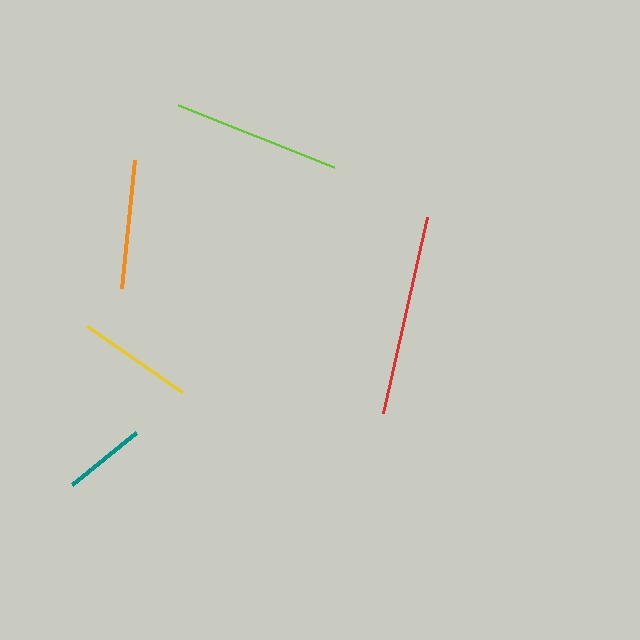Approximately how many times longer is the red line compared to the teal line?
The red line is approximately 2.4 times the length of the teal line.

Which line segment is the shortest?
The teal line is the shortest at approximately 82 pixels.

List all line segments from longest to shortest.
From longest to shortest: red, lime, orange, yellow, teal.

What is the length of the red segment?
The red segment is approximately 201 pixels long.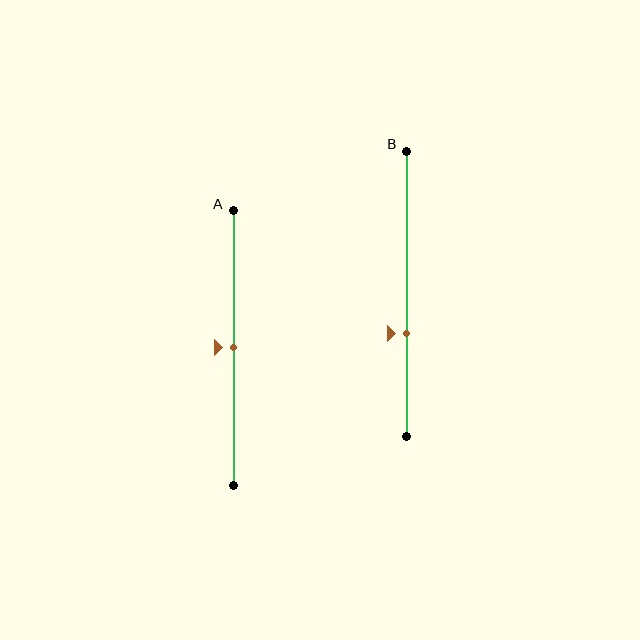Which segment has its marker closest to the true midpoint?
Segment A has its marker closest to the true midpoint.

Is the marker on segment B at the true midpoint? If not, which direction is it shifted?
No, the marker on segment B is shifted downward by about 14% of the segment length.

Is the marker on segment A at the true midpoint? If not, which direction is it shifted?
Yes, the marker on segment A is at the true midpoint.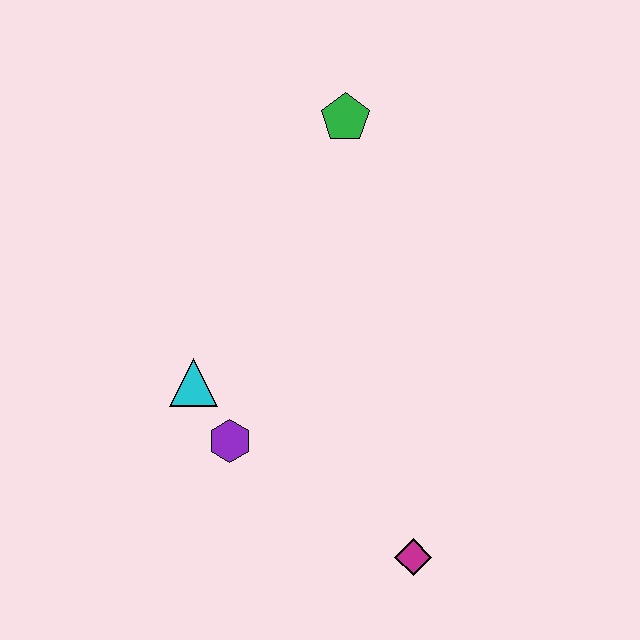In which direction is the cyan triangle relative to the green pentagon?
The cyan triangle is below the green pentagon.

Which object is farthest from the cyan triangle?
The green pentagon is farthest from the cyan triangle.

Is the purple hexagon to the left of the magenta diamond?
Yes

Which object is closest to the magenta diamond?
The purple hexagon is closest to the magenta diamond.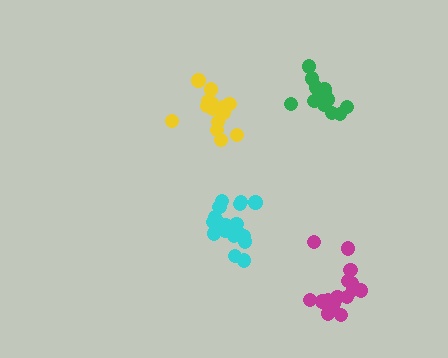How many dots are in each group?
Group 1: 15 dots, Group 2: 19 dots, Group 3: 15 dots, Group 4: 13 dots (62 total).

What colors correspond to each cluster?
The clusters are colored: yellow, cyan, magenta, green.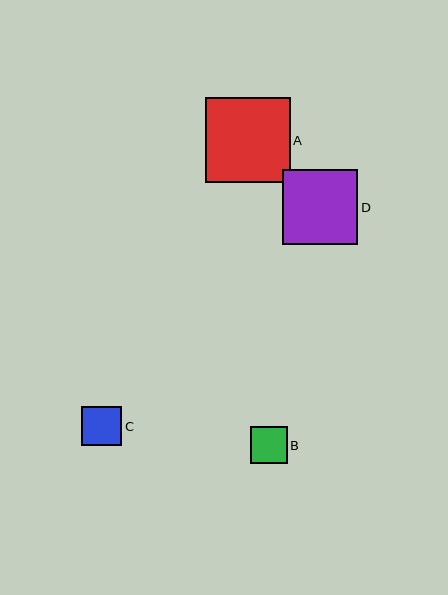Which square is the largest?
Square A is the largest with a size of approximately 85 pixels.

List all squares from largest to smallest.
From largest to smallest: A, D, C, B.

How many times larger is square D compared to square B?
Square D is approximately 2.0 times the size of square B.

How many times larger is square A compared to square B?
Square A is approximately 2.3 times the size of square B.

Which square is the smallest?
Square B is the smallest with a size of approximately 37 pixels.